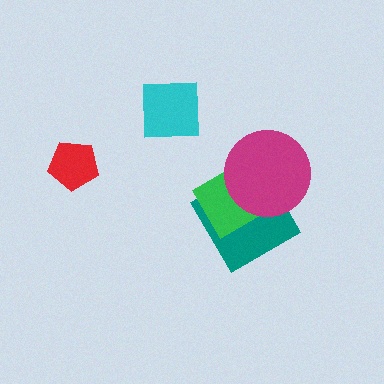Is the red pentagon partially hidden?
No, no other shape covers it.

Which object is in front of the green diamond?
The magenta circle is in front of the green diamond.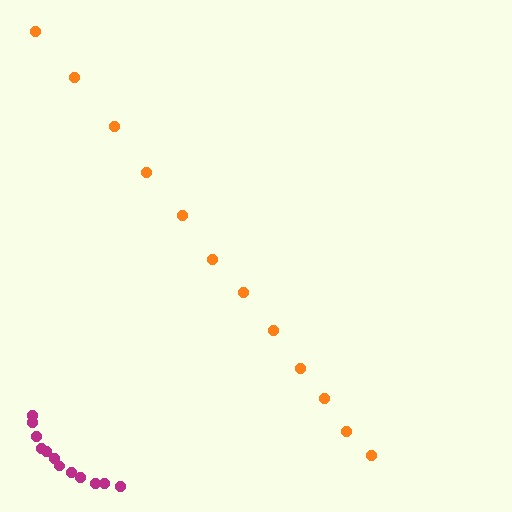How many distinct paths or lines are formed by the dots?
There are 2 distinct paths.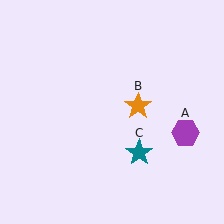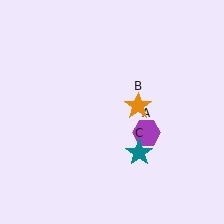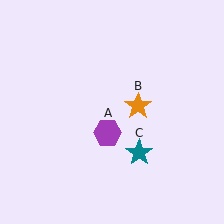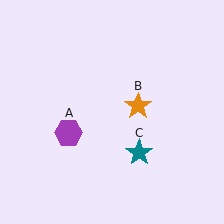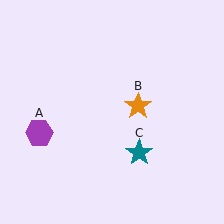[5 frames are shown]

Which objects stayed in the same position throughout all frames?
Orange star (object B) and teal star (object C) remained stationary.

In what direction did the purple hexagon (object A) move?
The purple hexagon (object A) moved left.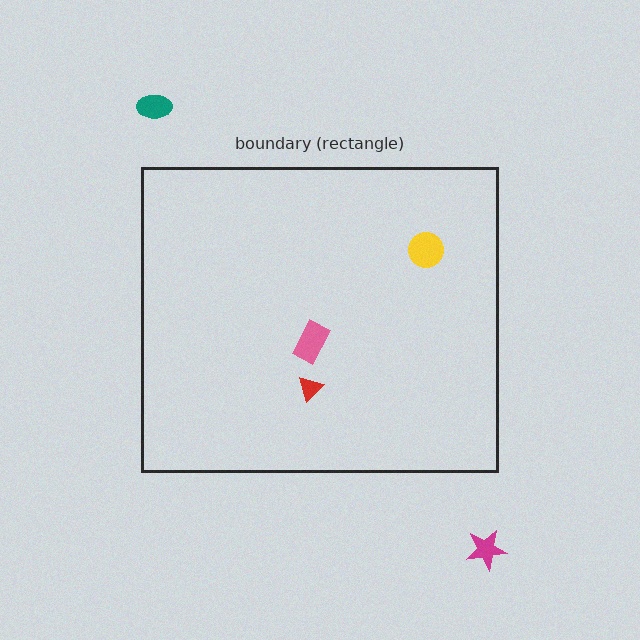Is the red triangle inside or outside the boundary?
Inside.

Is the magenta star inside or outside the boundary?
Outside.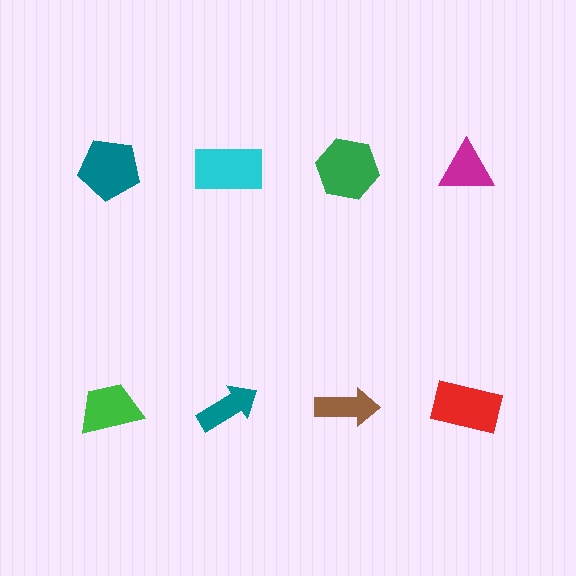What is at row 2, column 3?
A brown arrow.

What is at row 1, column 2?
A cyan rectangle.